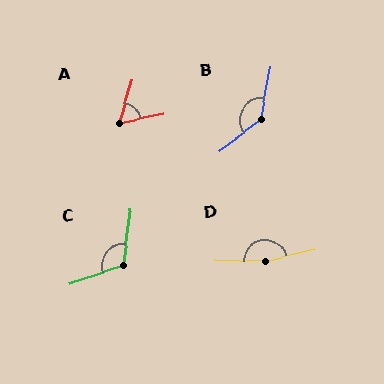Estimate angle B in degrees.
Approximately 137 degrees.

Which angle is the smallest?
A, at approximately 61 degrees.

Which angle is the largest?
D, at approximately 166 degrees.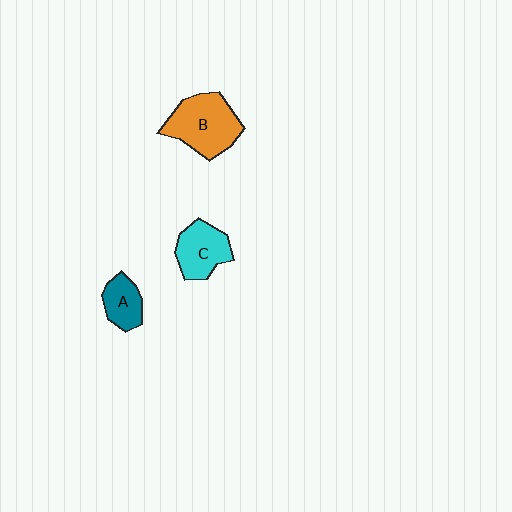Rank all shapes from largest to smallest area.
From largest to smallest: B (orange), C (cyan), A (teal).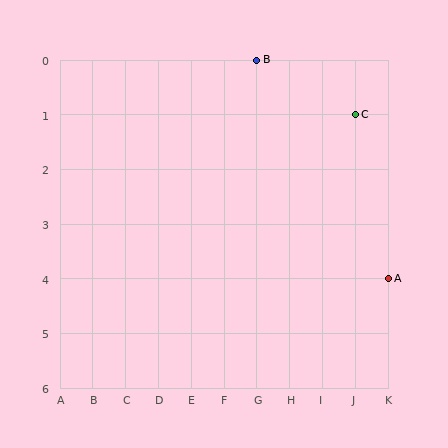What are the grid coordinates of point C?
Point C is at grid coordinates (J, 1).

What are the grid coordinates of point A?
Point A is at grid coordinates (K, 4).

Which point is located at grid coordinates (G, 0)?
Point B is at (G, 0).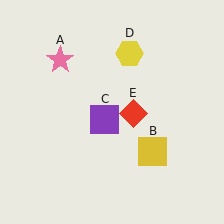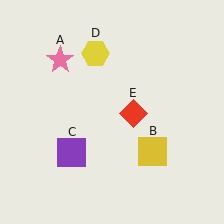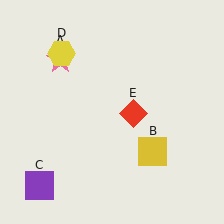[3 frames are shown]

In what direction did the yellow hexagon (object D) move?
The yellow hexagon (object D) moved left.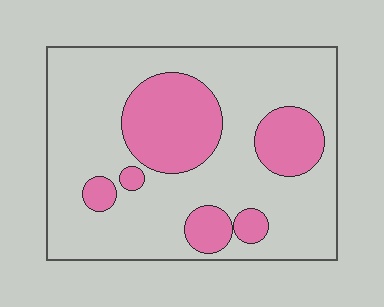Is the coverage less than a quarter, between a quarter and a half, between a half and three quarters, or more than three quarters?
Between a quarter and a half.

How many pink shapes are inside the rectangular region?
6.